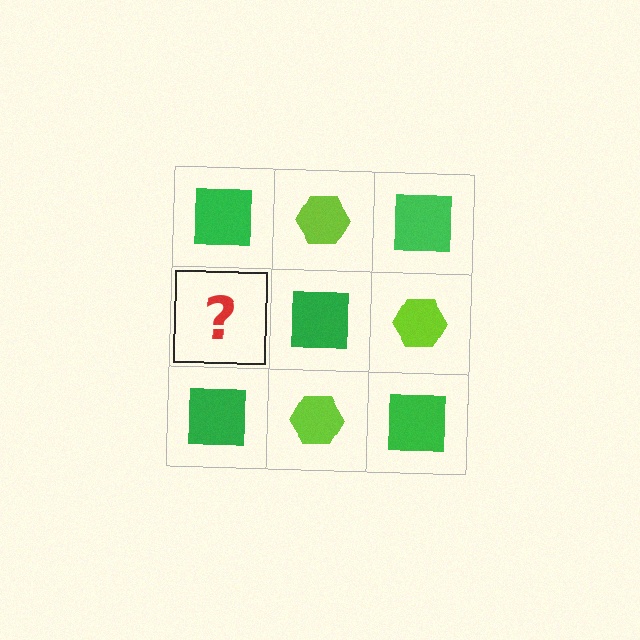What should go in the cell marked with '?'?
The missing cell should contain a lime hexagon.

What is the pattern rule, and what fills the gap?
The rule is that it alternates green square and lime hexagon in a checkerboard pattern. The gap should be filled with a lime hexagon.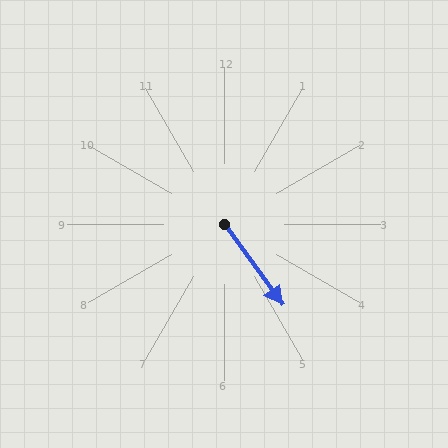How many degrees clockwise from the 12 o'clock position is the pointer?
Approximately 144 degrees.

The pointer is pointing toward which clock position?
Roughly 5 o'clock.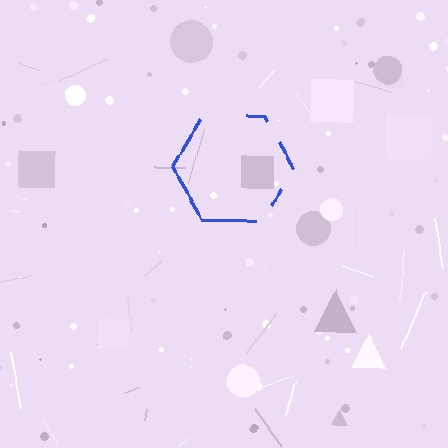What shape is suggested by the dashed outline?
The dashed outline suggests a hexagon.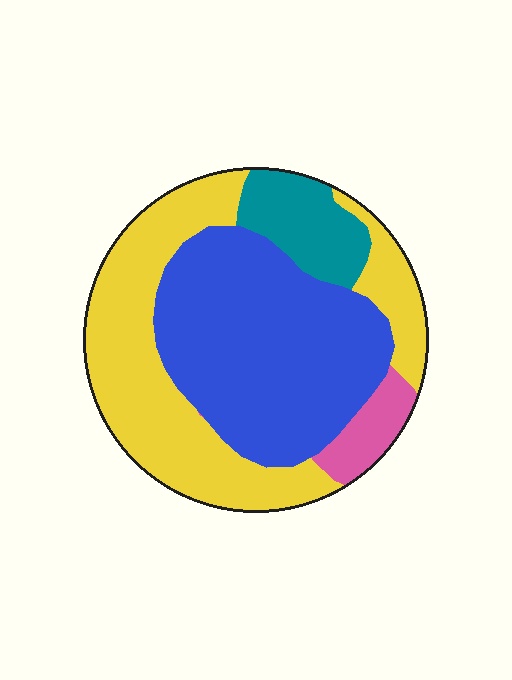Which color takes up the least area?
Pink, at roughly 5%.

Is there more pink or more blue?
Blue.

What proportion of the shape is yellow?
Yellow takes up about two fifths (2/5) of the shape.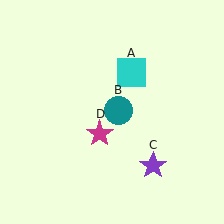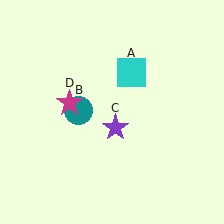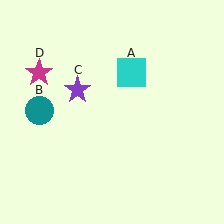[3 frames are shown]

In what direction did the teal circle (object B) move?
The teal circle (object B) moved left.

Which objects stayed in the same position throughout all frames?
Cyan square (object A) remained stationary.